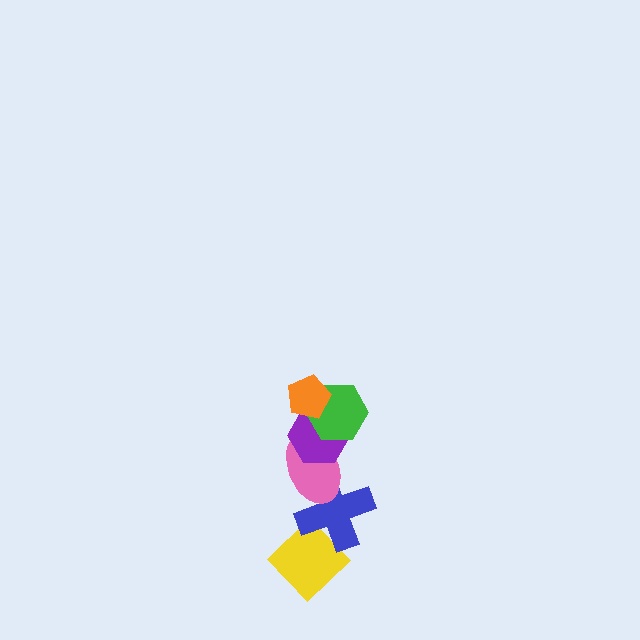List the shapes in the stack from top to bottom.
From top to bottom: the orange pentagon, the green hexagon, the purple hexagon, the pink ellipse, the blue cross, the yellow diamond.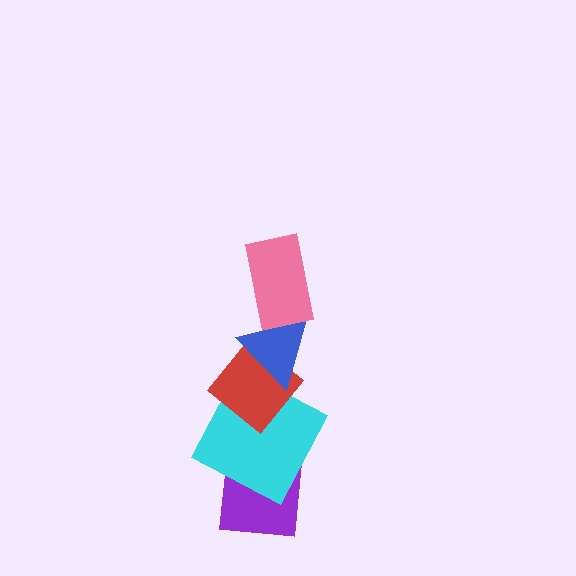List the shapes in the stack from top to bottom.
From top to bottom: the pink rectangle, the blue triangle, the red diamond, the cyan square, the purple square.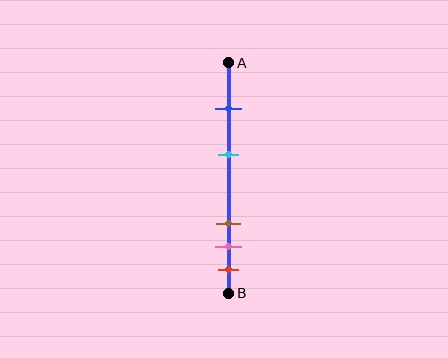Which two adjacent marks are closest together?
The pink and red marks are the closest adjacent pair.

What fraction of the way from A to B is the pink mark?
The pink mark is approximately 80% (0.8) of the way from A to B.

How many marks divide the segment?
There are 5 marks dividing the segment.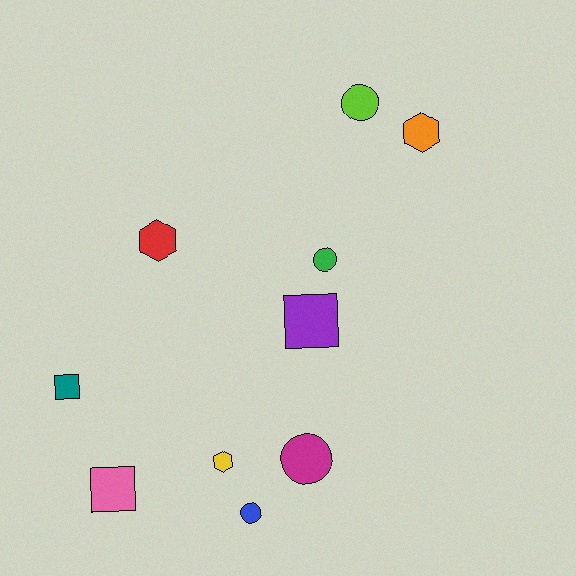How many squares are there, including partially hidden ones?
There are 3 squares.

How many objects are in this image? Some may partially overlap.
There are 10 objects.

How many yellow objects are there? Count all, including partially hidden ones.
There is 1 yellow object.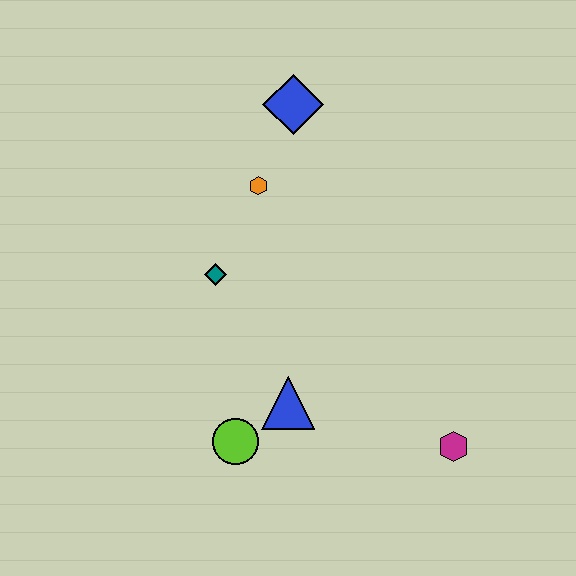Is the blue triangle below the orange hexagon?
Yes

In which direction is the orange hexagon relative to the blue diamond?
The orange hexagon is below the blue diamond.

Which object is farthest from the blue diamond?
The magenta hexagon is farthest from the blue diamond.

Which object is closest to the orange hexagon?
The blue diamond is closest to the orange hexagon.